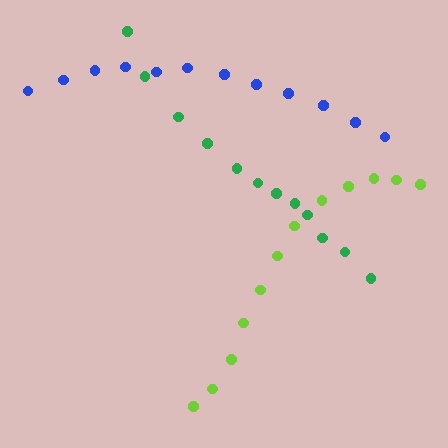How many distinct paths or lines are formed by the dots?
There are 3 distinct paths.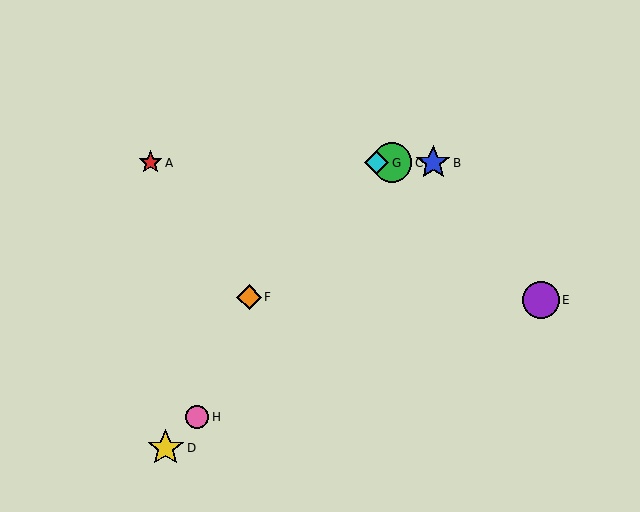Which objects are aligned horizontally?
Objects A, B, C, G are aligned horizontally.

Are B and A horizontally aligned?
Yes, both are at y≈163.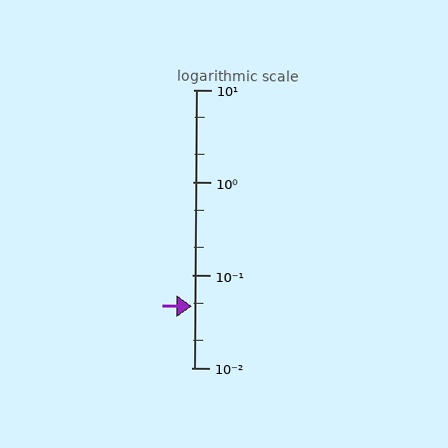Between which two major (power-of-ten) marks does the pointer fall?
The pointer is between 0.01 and 0.1.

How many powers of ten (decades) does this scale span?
The scale spans 3 decades, from 0.01 to 10.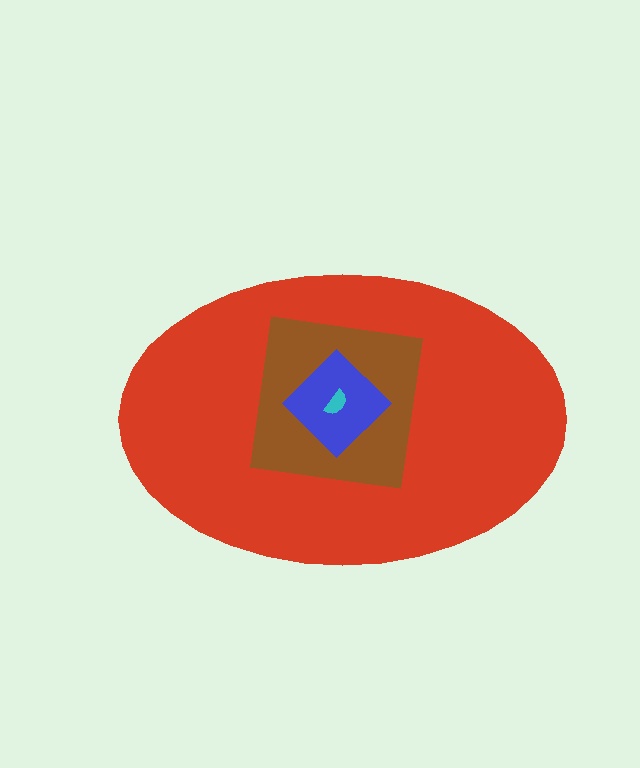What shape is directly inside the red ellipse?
The brown square.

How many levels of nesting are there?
4.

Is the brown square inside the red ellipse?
Yes.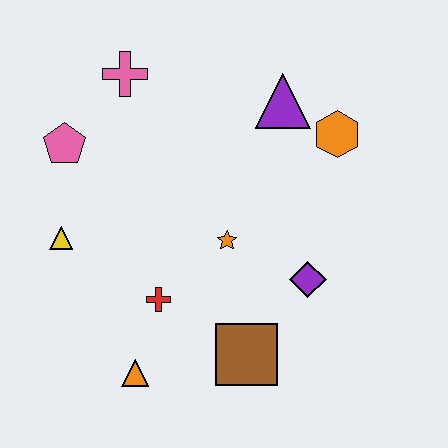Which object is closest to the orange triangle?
The red cross is closest to the orange triangle.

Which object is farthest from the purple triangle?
The orange triangle is farthest from the purple triangle.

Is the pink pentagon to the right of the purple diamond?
No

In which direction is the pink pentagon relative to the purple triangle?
The pink pentagon is to the left of the purple triangle.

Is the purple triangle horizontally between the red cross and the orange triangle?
No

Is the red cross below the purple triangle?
Yes